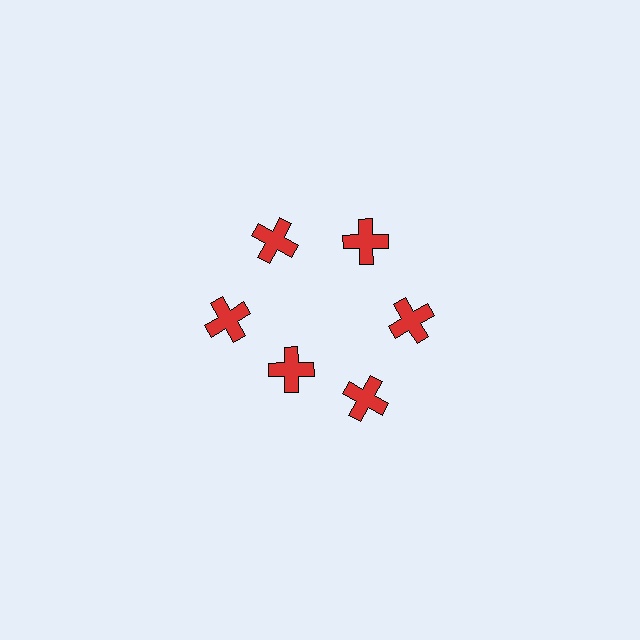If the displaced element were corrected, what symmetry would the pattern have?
It would have 6-fold rotational symmetry — the pattern would map onto itself every 60 degrees.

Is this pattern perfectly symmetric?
No. The 6 red crosses are arranged in a ring, but one element near the 7 o'clock position is pulled inward toward the center, breaking the 6-fold rotational symmetry.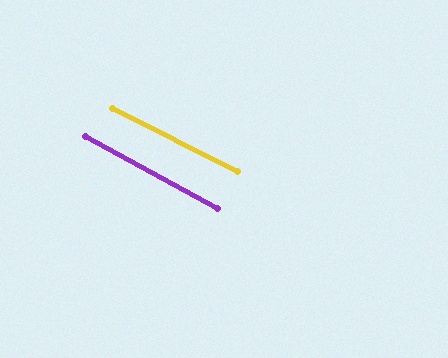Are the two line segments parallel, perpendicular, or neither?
Parallel — their directions differ by only 1.6°.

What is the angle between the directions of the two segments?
Approximately 2 degrees.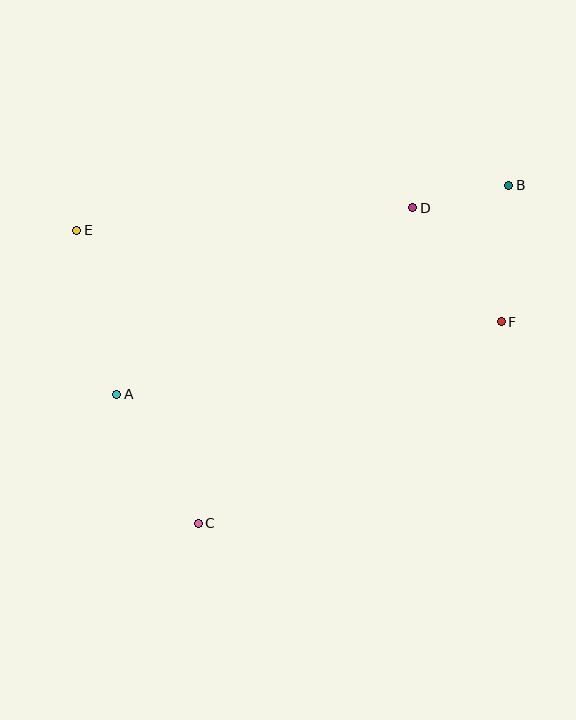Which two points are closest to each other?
Points B and D are closest to each other.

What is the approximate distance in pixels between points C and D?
The distance between C and D is approximately 381 pixels.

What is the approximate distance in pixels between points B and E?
The distance between B and E is approximately 434 pixels.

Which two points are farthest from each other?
Points B and C are farthest from each other.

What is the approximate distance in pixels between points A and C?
The distance between A and C is approximately 152 pixels.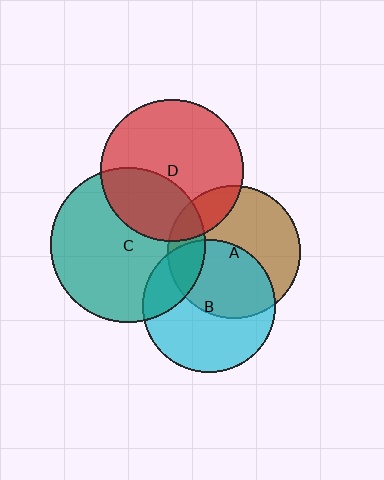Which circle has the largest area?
Circle C (teal).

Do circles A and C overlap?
Yes.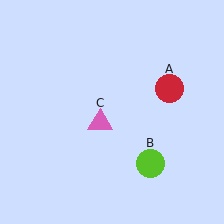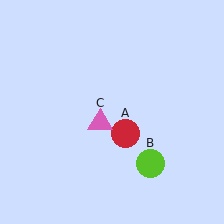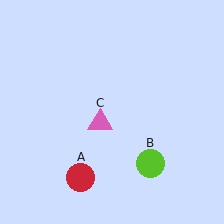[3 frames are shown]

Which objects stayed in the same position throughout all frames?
Lime circle (object B) and pink triangle (object C) remained stationary.